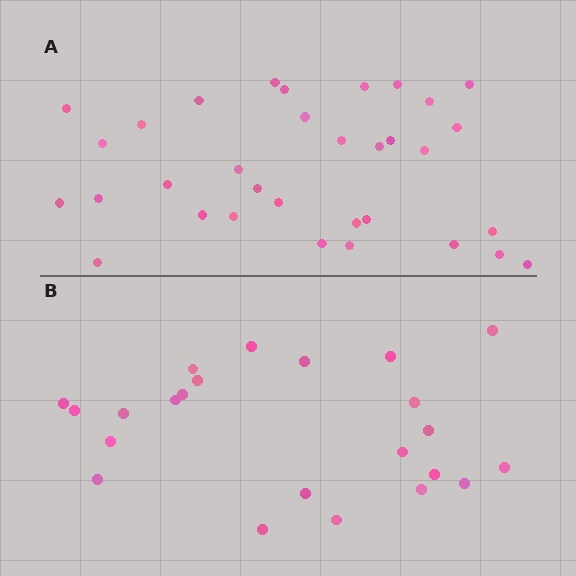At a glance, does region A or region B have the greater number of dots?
Region A (the top region) has more dots.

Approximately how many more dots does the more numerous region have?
Region A has roughly 10 or so more dots than region B.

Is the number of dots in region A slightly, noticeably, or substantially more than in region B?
Region A has noticeably more, but not dramatically so. The ratio is roughly 1.4 to 1.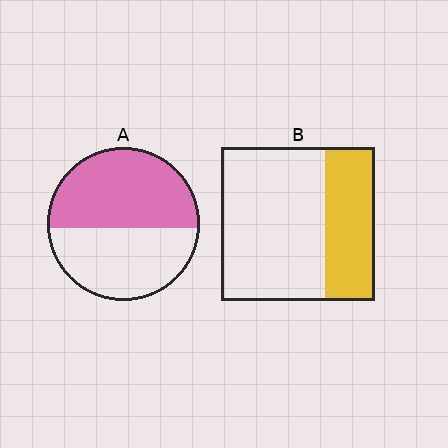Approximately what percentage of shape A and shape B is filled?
A is approximately 55% and B is approximately 30%.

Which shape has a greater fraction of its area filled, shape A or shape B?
Shape A.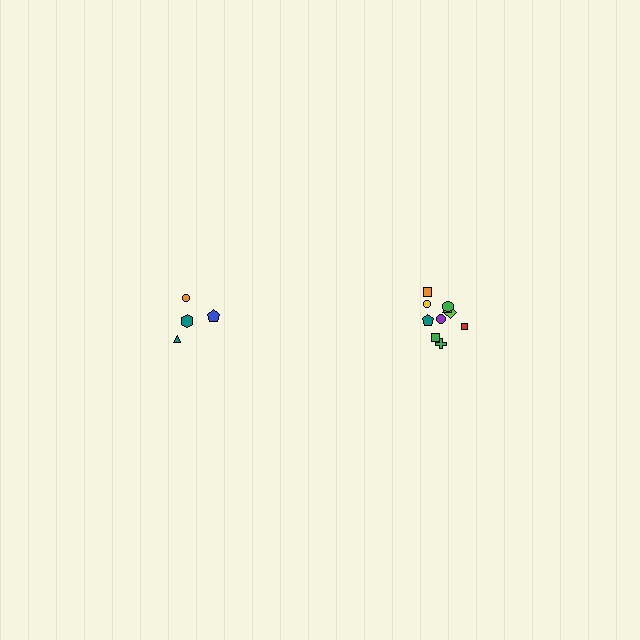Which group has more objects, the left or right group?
The right group.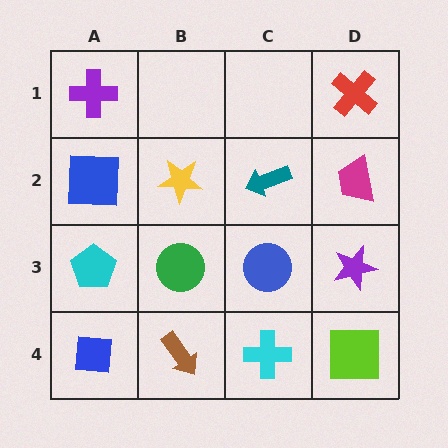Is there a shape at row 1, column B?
No, that cell is empty.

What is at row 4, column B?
A brown arrow.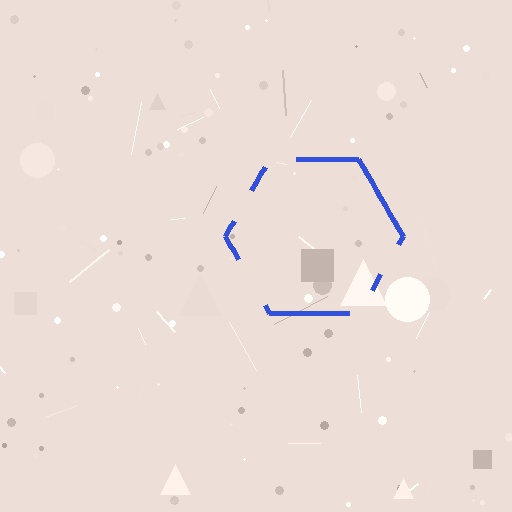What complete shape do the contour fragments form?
The contour fragments form a hexagon.